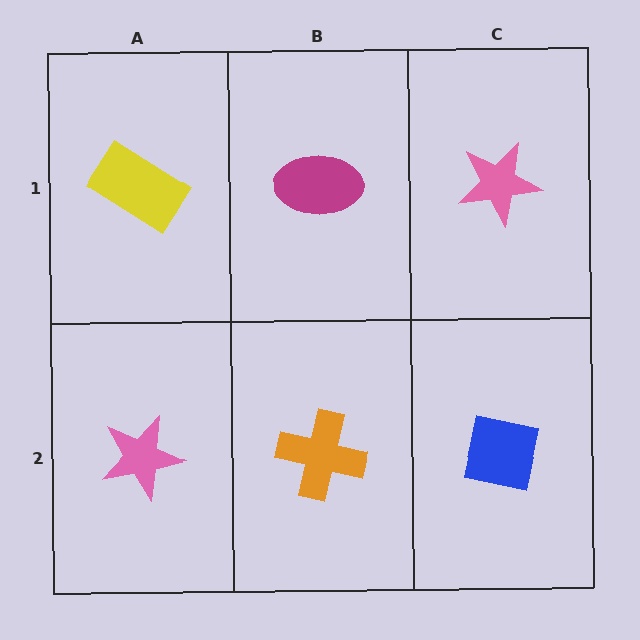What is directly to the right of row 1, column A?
A magenta ellipse.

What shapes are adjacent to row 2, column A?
A yellow rectangle (row 1, column A), an orange cross (row 2, column B).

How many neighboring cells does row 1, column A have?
2.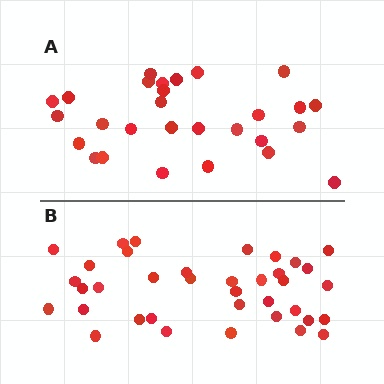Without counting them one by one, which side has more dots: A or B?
Region B (the bottom region) has more dots.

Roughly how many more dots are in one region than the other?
Region B has roughly 8 or so more dots than region A.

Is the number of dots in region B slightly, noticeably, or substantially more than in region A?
Region B has noticeably more, but not dramatically so. The ratio is roughly 1.3 to 1.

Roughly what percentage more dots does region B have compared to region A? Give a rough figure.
About 30% more.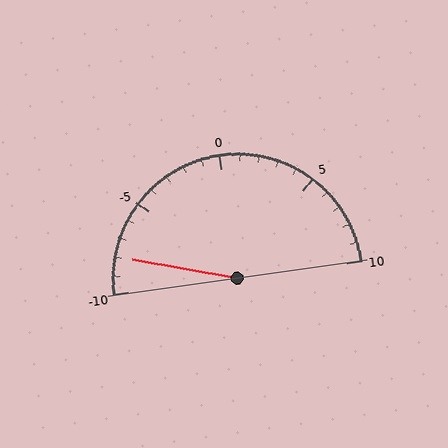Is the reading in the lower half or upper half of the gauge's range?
The reading is in the lower half of the range (-10 to 10).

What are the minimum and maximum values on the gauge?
The gauge ranges from -10 to 10.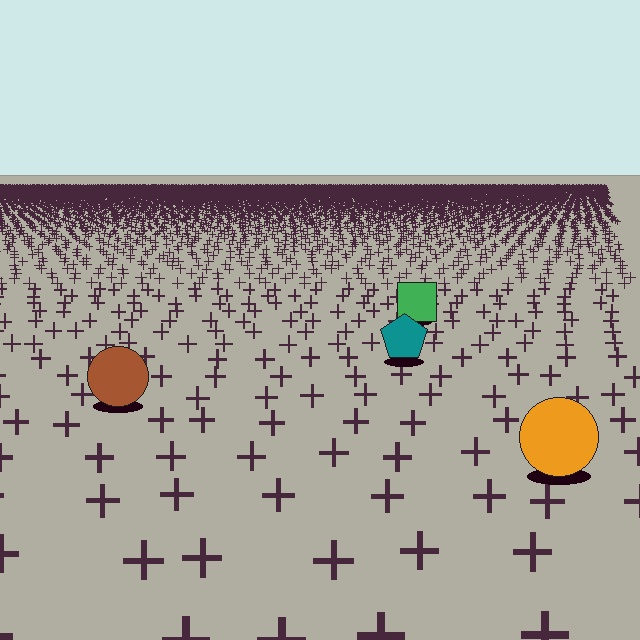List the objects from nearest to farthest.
From nearest to farthest: the orange circle, the brown circle, the teal pentagon, the green square.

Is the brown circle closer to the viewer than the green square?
Yes. The brown circle is closer — you can tell from the texture gradient: the ground texture is coarser near it.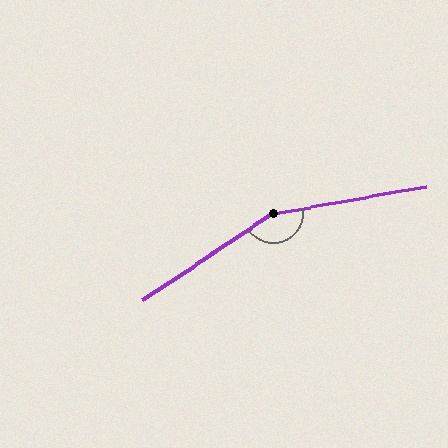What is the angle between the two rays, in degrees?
Approximately 157 degrees.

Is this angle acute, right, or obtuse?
It is obtuse.